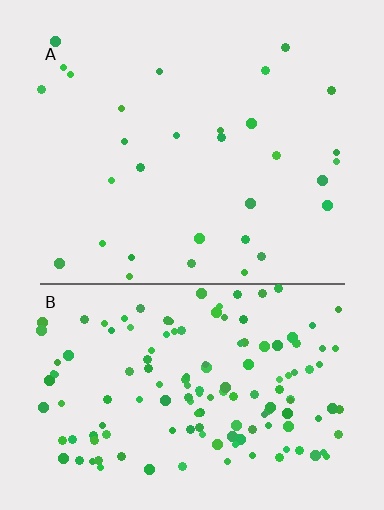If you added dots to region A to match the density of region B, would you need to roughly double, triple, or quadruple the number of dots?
Approximately quadruple.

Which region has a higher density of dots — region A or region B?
B (the bottom).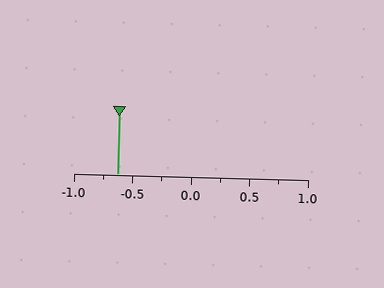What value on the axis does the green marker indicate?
The marker indicates approximately -0.62.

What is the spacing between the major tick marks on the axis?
The major ticks are spaced 0.5 apart.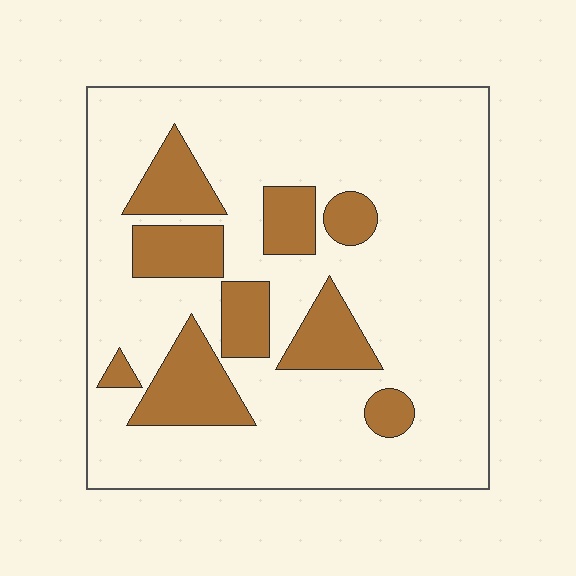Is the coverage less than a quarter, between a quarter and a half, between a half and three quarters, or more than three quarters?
Less than a quarter.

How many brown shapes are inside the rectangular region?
9.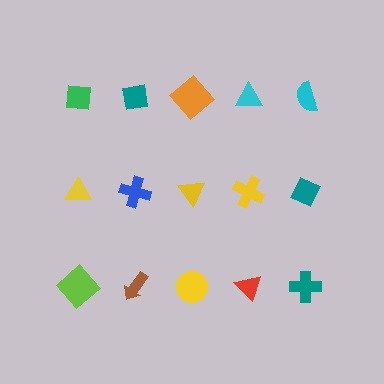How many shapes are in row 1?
5 shapes.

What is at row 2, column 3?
A yellow triangle.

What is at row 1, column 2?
A teal square.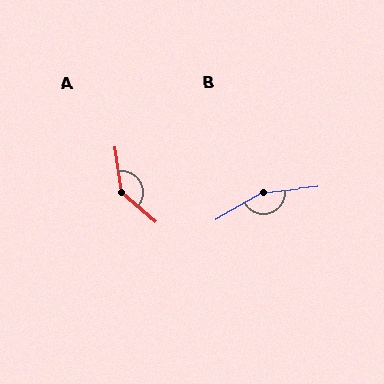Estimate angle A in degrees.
Approximately 139 degrees.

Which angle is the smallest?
A, at approximately 139 degrees.